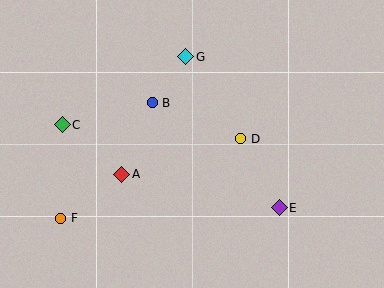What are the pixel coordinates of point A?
Point A is at (122, 174).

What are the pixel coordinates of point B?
Point B is at (152, 103).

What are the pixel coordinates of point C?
Point C is at (62, 125).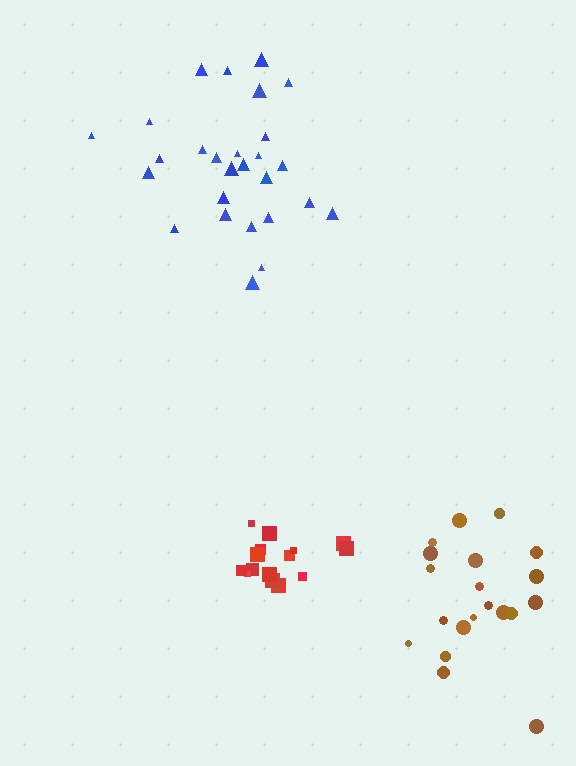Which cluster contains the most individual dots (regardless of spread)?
Blue (27).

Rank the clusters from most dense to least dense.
red, brown, blue.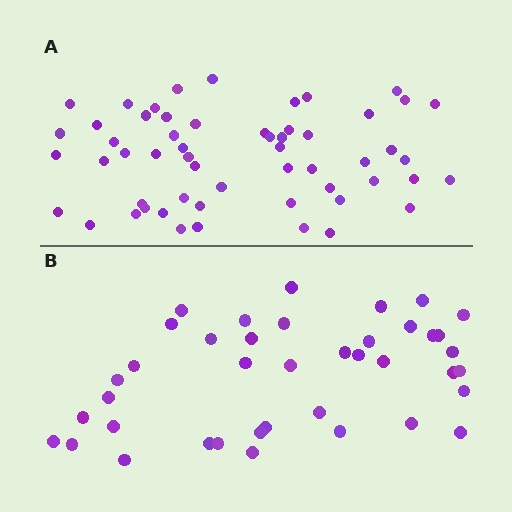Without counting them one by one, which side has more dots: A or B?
Region A (the top region) has more dots.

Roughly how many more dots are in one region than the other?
Region A has approximately 15 more dots than region B.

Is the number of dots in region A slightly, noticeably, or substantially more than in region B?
Region A has noticeably more, but not dramatically so. The ratio is roughly 1.4 to 1.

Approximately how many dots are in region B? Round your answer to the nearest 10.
About 40 dots.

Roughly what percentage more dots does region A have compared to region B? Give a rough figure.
About 40% more.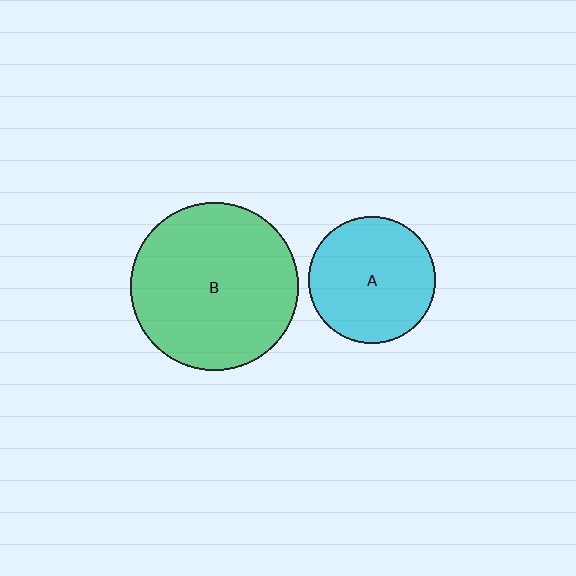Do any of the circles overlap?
No, none of the circles overlap.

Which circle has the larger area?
Circle B (green).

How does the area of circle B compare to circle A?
Approximately 1.7 times.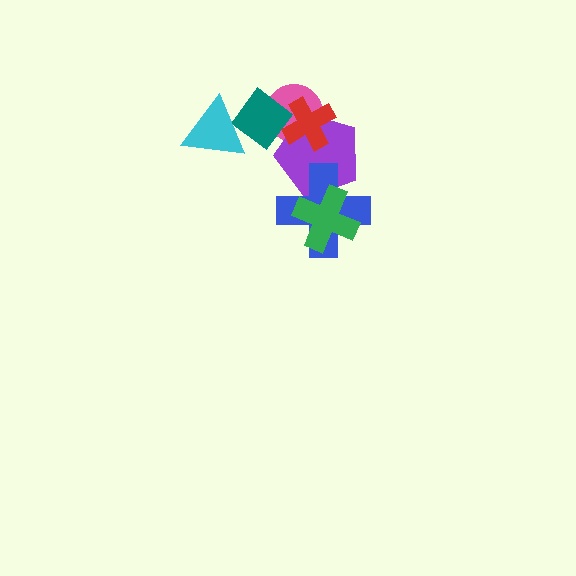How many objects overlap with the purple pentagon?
5 objects overlap with the purple pentagon.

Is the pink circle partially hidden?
Yes, it is partially covered by another shape.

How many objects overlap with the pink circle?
3 objects overlap with the pink circle.